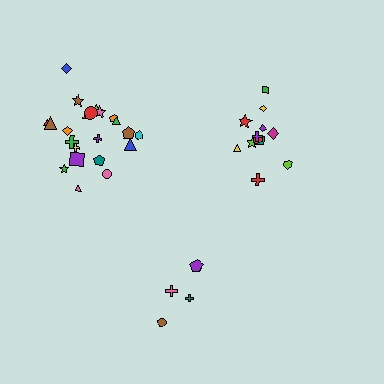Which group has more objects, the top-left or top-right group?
The top-left group.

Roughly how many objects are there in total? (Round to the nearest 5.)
Roughly 40 objects in total.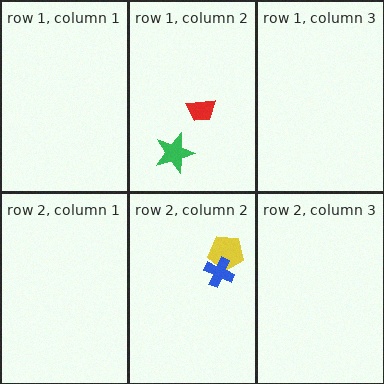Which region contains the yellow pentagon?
The row 2, column 2 region.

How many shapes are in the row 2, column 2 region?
2.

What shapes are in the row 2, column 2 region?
The yellow pentagon, the blue cross.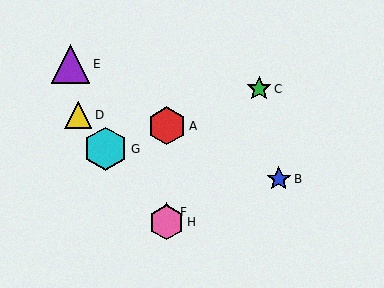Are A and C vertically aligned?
No, A is at x≈167 and C is at x≈259.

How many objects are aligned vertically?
3 objects (A, F, H) are aligned vertically.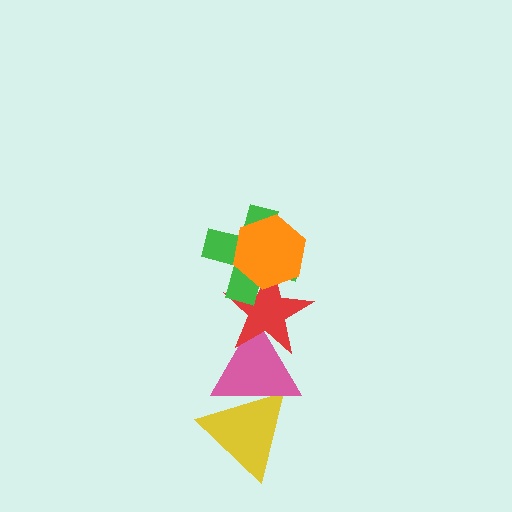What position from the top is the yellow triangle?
The yellow triangle is 5th from the top.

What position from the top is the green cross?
The green cross is 2nd from the top.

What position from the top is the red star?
The red star is 3rd from the top.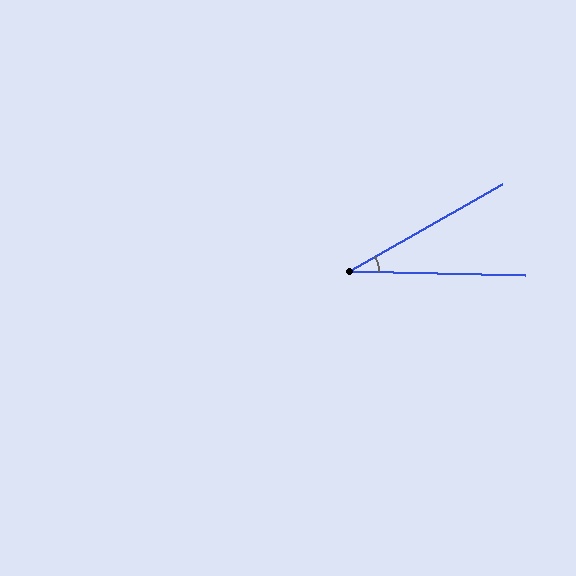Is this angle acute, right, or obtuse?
It is acute.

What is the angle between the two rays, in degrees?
Approximately 31 degrees.